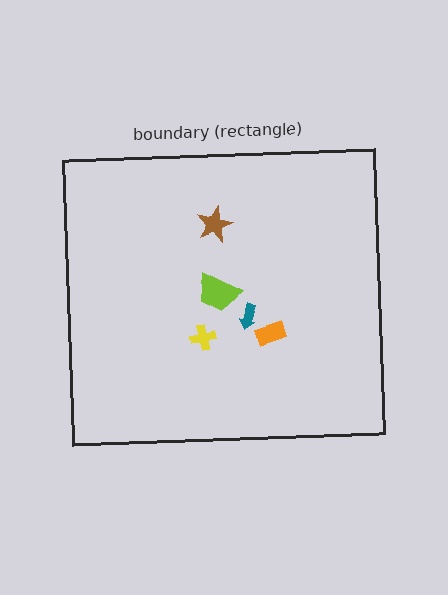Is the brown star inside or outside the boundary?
Inside.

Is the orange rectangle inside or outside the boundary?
Inside.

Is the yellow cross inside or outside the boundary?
Inside.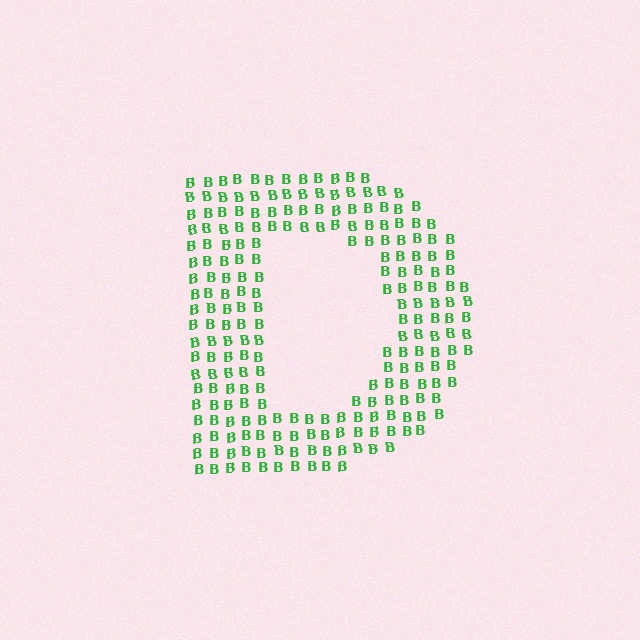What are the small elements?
The small elements are letter B's.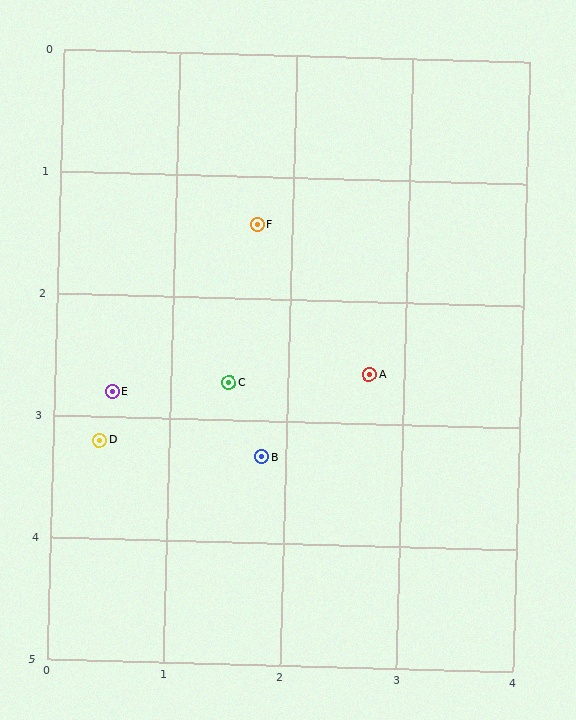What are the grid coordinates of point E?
Point E is at approximately (0.5, 2.8).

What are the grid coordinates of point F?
Point F is at approximately (1.7, 1.4).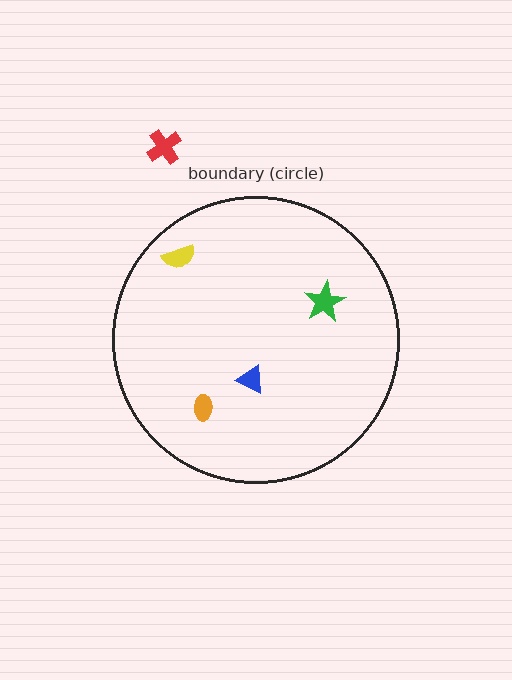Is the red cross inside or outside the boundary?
Outside.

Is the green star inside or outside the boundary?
Inside.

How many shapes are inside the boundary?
4 inside, 1 outside.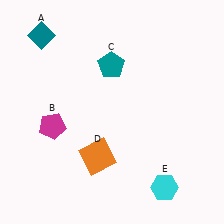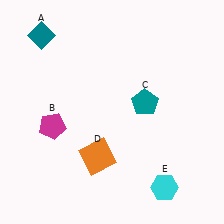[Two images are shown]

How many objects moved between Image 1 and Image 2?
1 object moved between the two images.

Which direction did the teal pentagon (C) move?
The teal pentagon (C) moved down.